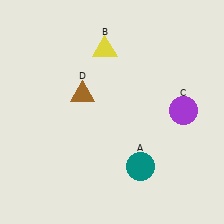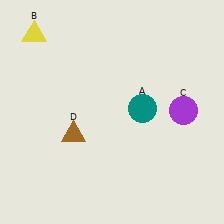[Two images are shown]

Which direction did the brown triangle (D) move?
The brown triangle (D) moved down.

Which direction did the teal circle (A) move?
The teal circle (A) moved up.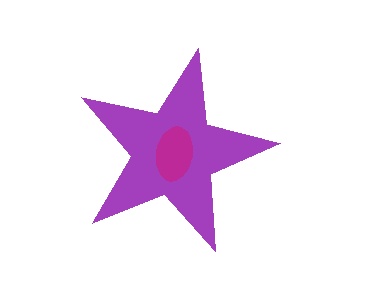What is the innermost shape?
The magenta ellipse.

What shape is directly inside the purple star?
The magenta ellipse.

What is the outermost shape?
The purple star.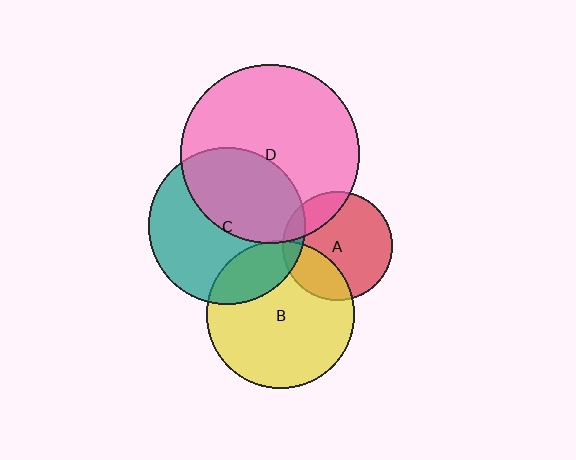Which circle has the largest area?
Circle D (pink).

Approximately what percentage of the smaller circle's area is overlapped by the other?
Approximately 5%.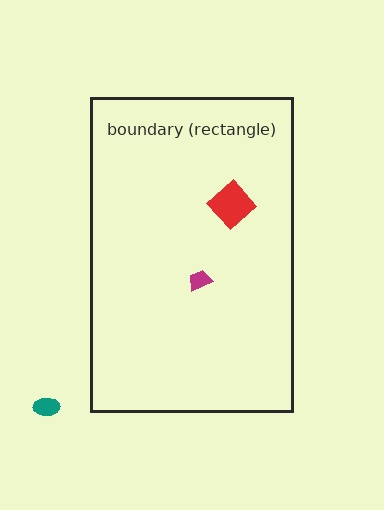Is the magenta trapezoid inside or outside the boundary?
Inside.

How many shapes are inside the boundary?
2 inside, 1 outside.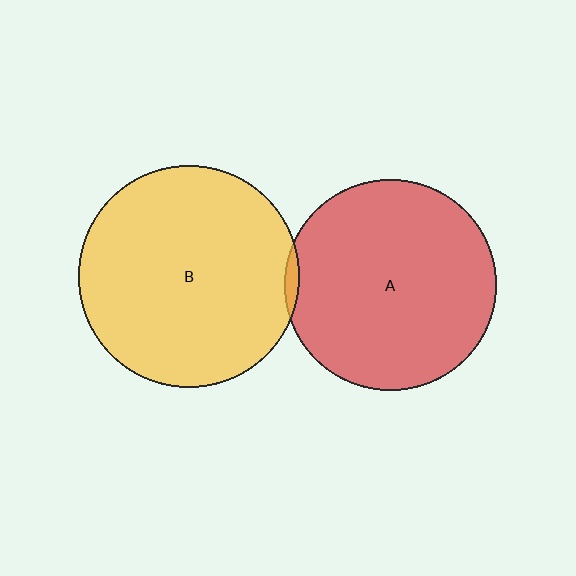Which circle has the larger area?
Circle B (yellow).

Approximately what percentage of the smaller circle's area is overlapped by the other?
Approximately 5%.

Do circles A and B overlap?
Yes.